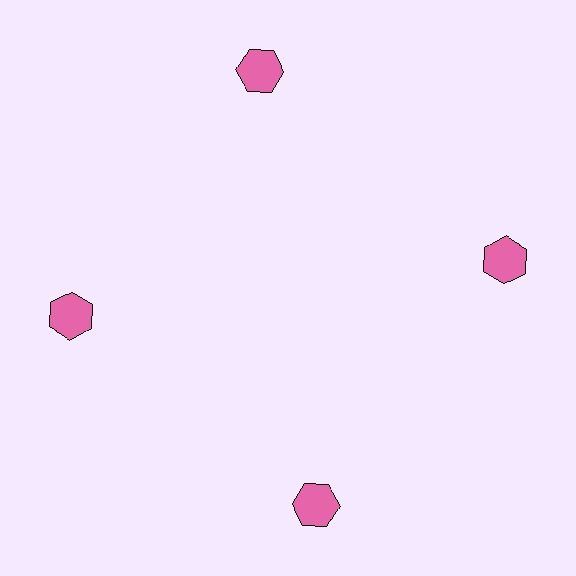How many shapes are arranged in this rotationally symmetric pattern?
There are 4 shapes, arranged in 4 groups of 1.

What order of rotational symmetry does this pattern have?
This pattern has 4-fold rotational symmetry.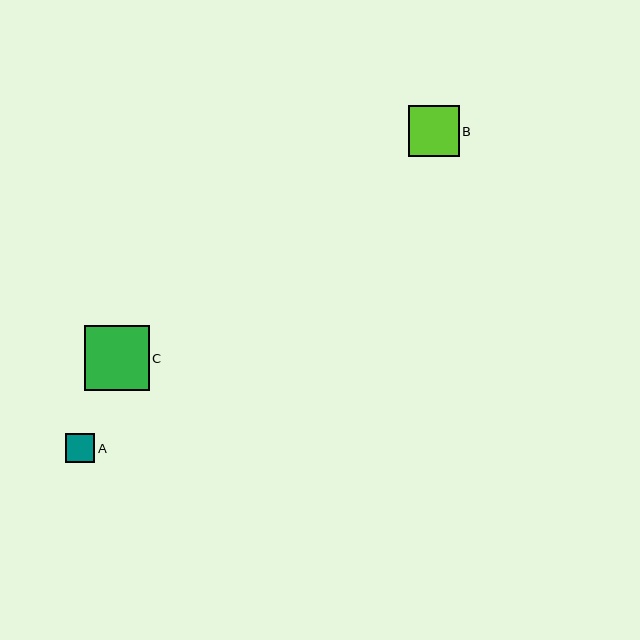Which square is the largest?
Square C is the largest with a size of approximately 65 pixels.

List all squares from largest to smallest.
From largest to smallest: C, B, A.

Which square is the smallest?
Square A is the smallest with a size of approximately 29 pixels.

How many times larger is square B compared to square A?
Square B is approximately 1.7 times the size of square A.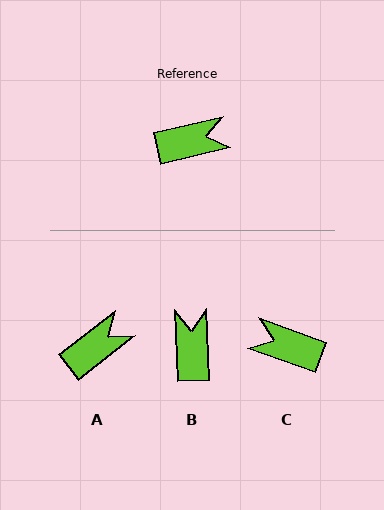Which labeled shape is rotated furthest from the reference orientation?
C, about 147 degrees away.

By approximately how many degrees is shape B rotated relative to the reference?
Approximately 79 degrees counter-clockwise.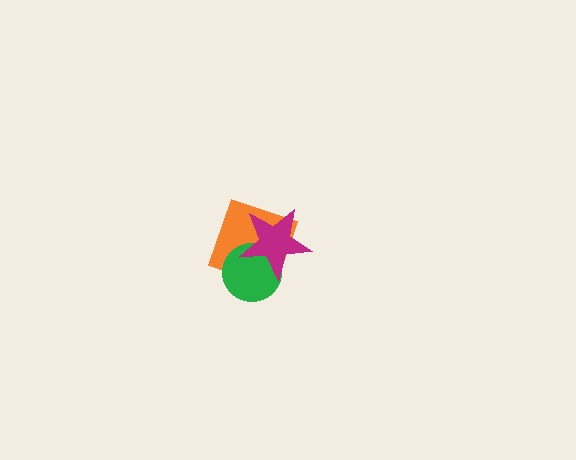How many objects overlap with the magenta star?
2 objects overlap with the magenta star.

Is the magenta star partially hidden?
No, no other shape covers it.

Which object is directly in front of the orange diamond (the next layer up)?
The green circle is directly in front of the orange diamond.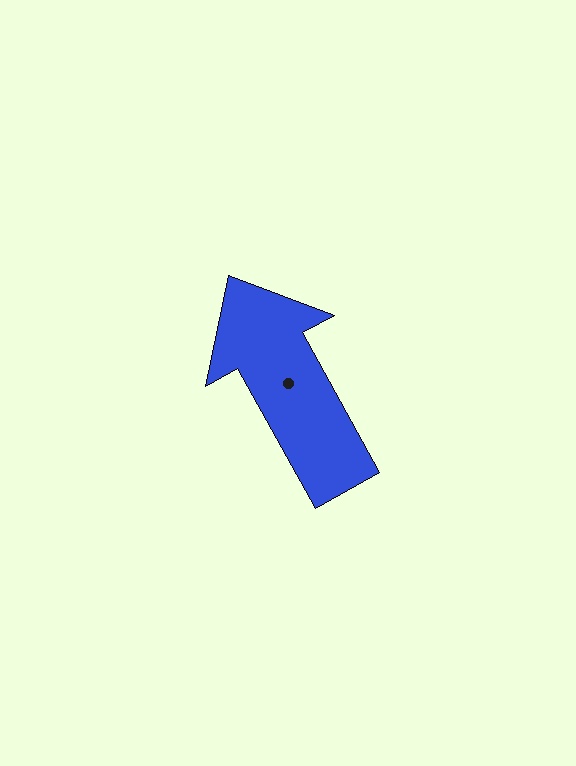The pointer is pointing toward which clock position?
Roughly 11 o'clock.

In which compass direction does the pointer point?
Northwest.